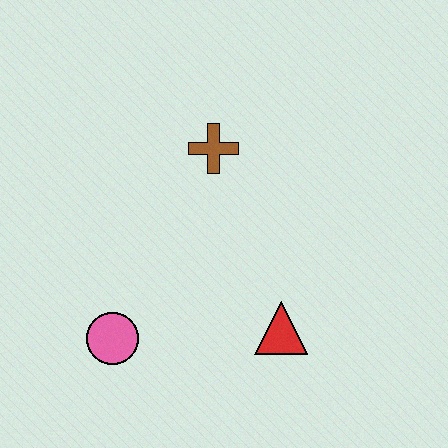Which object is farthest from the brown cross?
The pink circle is farthest from the brown cross.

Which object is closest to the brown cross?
The red triangle is closest to the brown cross.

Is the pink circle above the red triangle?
No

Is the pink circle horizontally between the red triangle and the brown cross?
No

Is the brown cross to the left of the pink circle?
No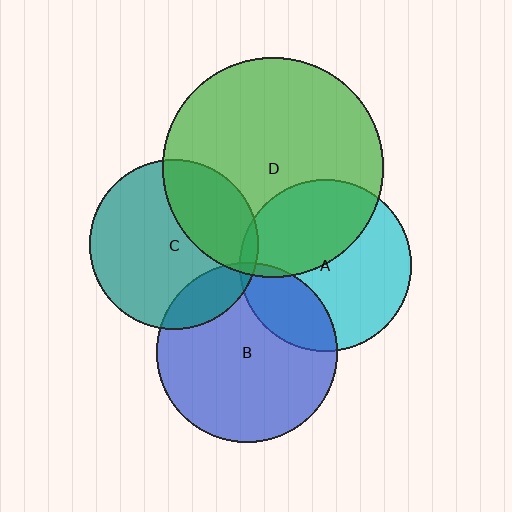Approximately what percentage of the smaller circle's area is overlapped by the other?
Approximately 15%.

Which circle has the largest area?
Circle D (green).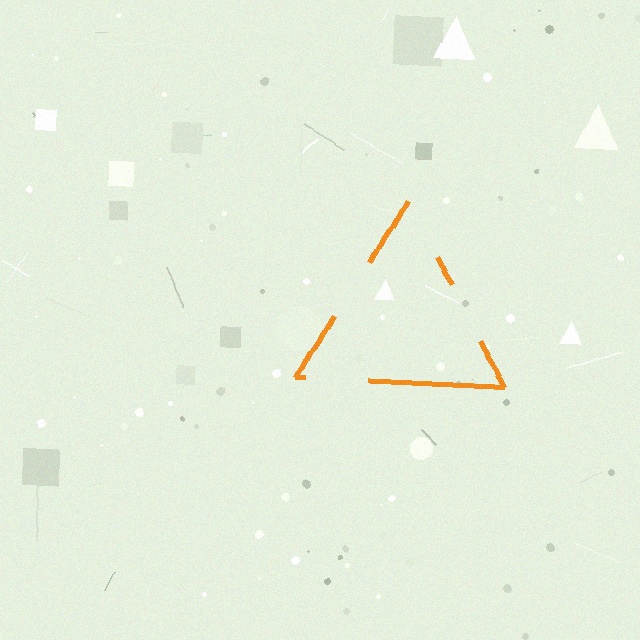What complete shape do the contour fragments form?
The contour fragments form a triangle.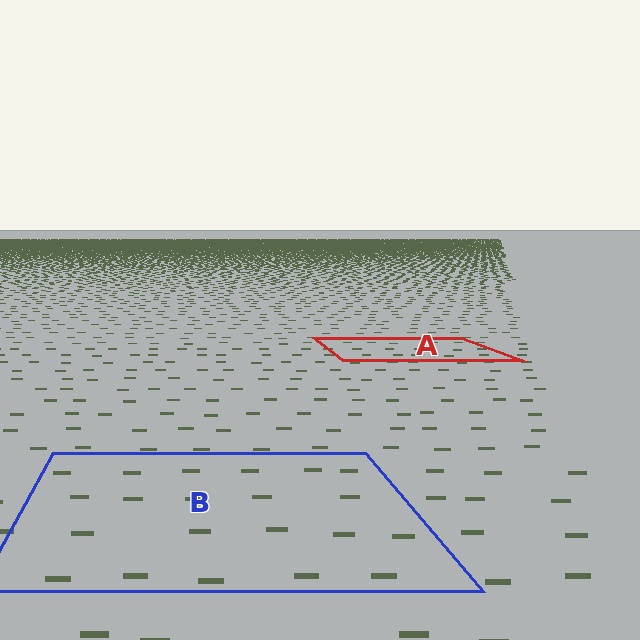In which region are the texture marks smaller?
The texture marks are smaller in region A, because it is farther away.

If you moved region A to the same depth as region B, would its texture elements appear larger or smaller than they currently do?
They would appear larger. At a closer depth, the same texture elements are projected at a bigger on-screen size.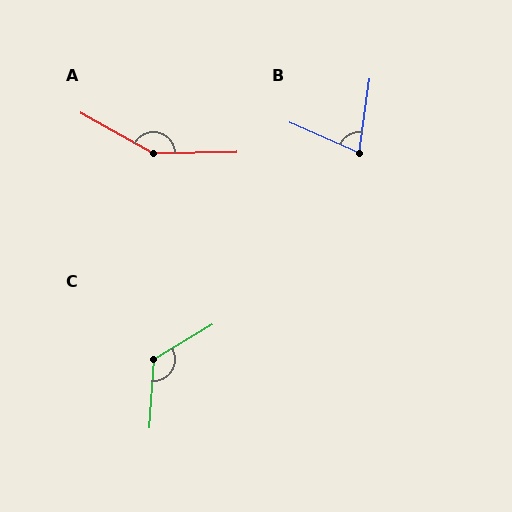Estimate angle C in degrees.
Approximately 124 degrees.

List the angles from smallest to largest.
B (74°), C (124°), A (149°).